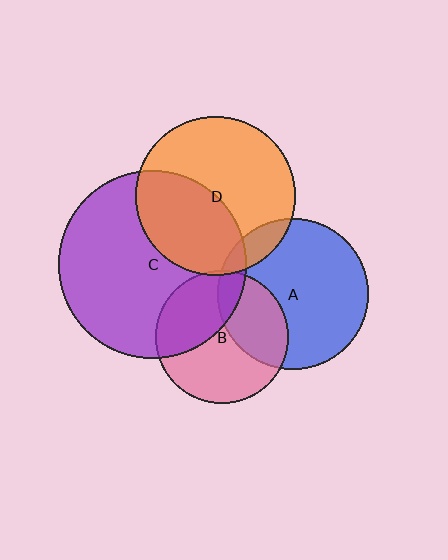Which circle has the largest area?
Circle C (purple).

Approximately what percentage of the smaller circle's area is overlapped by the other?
Approximately 35%.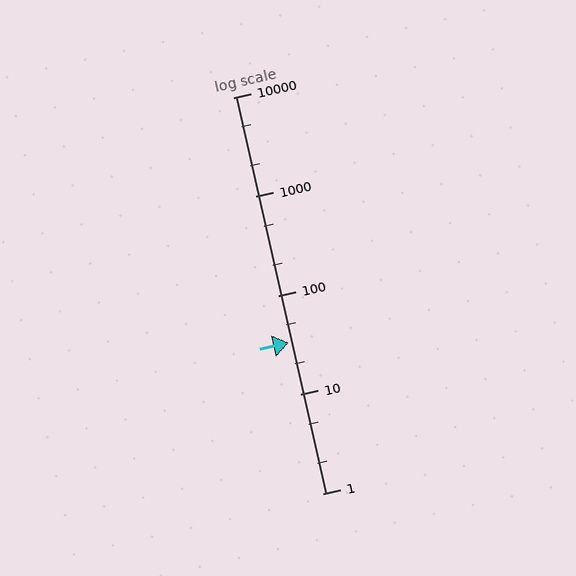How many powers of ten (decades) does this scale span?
The scale spans 4 decades, from 1 to 10000.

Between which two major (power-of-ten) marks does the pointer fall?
The pointer is between 10 and 100.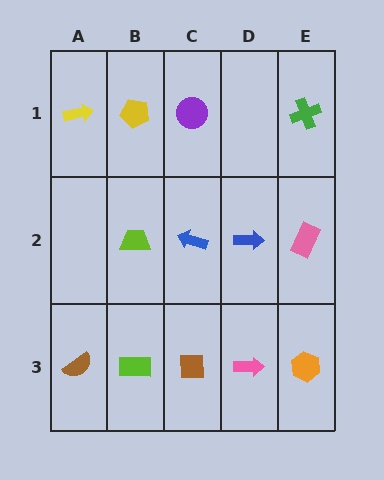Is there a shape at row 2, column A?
No, that cell is empty.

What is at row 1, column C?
A purple circle.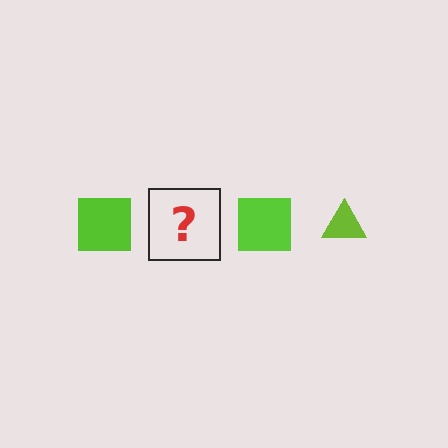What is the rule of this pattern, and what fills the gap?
The rule is that the pattern cycles through square, triangle shapes in lime. The gap should be filled with a lime triangle.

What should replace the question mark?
The question mark should be replaced with a lime triangle.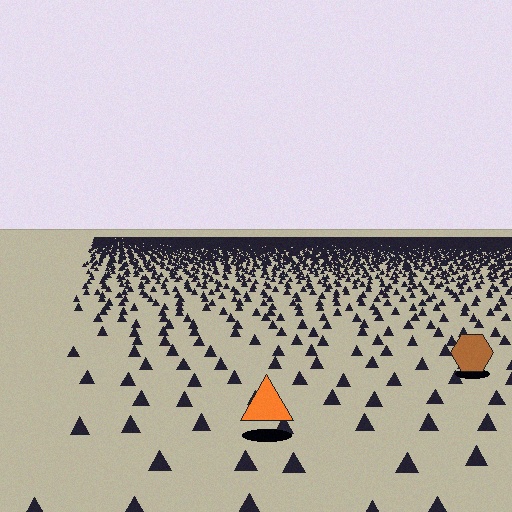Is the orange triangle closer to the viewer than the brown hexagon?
Yes. The orange triangle is closer — you can tell from the texture gradient: the ground texture is coarser near it.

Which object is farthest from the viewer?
The brown hexagon is farthest from the viewer. It appears smaller and the ground texture around it is denser.